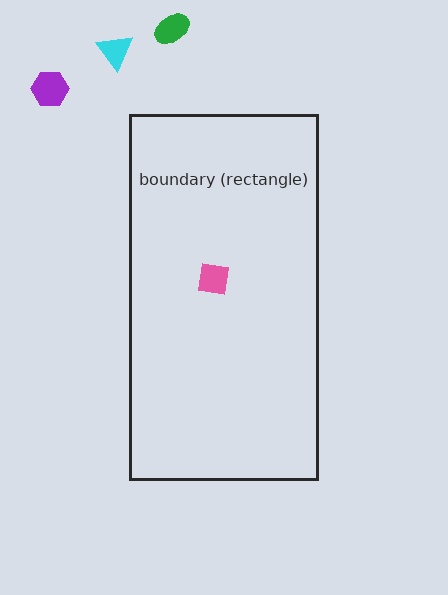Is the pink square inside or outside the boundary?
Inside.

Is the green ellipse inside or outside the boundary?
Outside.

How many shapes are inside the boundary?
1 inside, 3 outside.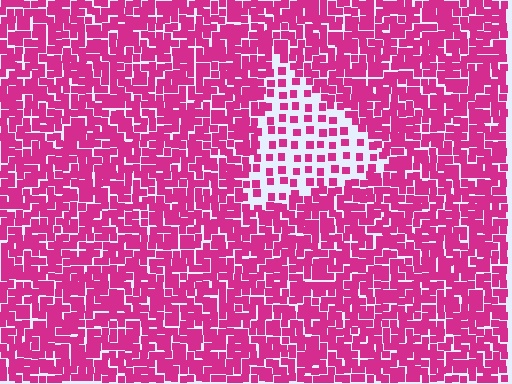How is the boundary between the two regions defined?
The boundary is defined by a change in element density (approximately 2.6x ratio). All elements are the same color, size, and shape.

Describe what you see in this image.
The image contains small magenta elements arranged at two different densities. A triangle-shaped region is visible where the elements are less densely packed than the surrounding area.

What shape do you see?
I see a triangle.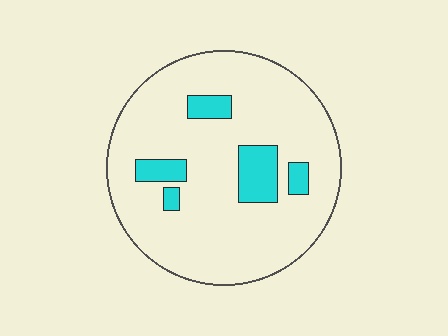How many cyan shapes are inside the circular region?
5.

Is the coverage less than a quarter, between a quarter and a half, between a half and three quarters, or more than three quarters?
Less than a quarter.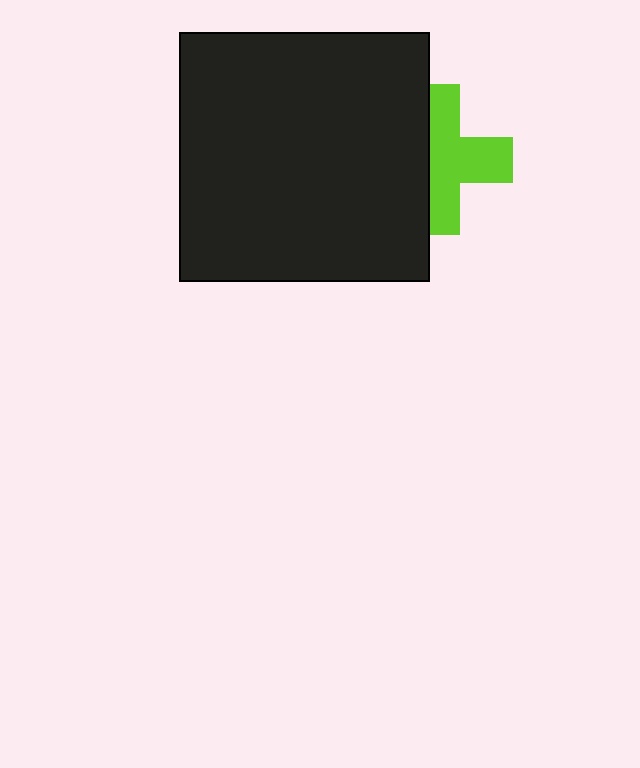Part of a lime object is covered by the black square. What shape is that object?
It is a cross.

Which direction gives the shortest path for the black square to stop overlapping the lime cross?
Moving left gives the shortest separation.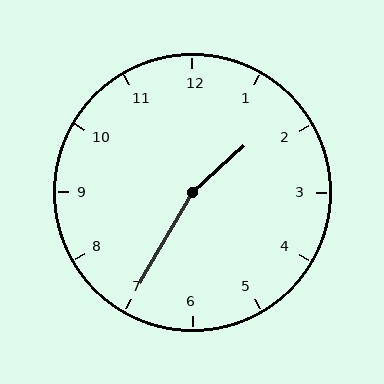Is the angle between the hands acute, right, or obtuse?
It is obtuse.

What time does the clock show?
1:35.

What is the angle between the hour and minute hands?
Approximately 162 degrees.